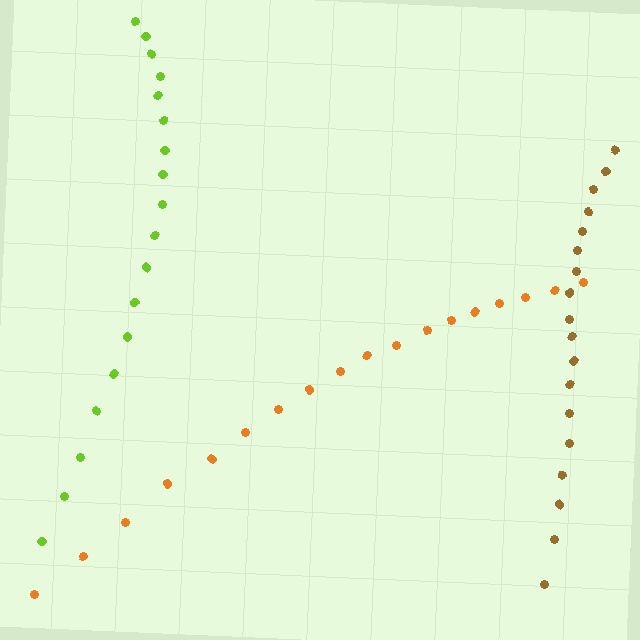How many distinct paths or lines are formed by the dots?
There are 3 distinct paths.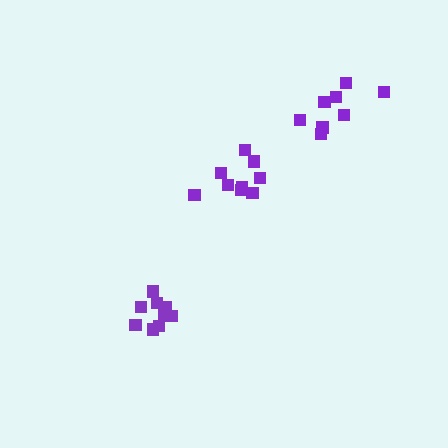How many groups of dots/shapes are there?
There are 3 groups.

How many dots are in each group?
Group 1: 9 dots, Group 2: 9 dots, Group 3: 8 dots (26 total).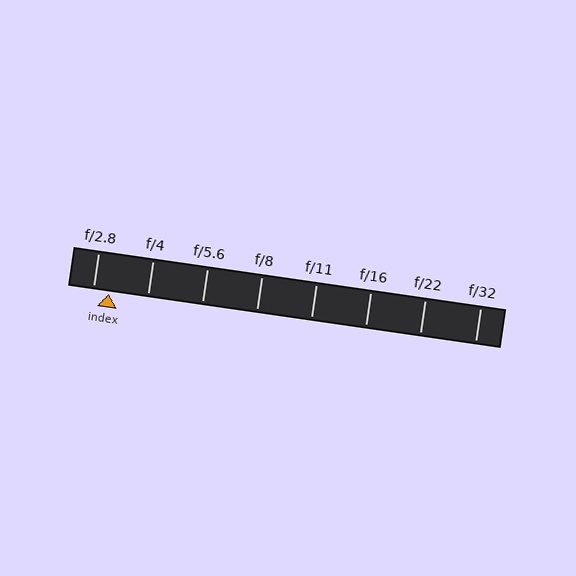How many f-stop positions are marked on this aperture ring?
There are 8 f-stop positions marked.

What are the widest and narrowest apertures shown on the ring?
The widest aperture shown is f/2.8 and the narrowest is f/32.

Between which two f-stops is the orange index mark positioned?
The index mark is between f/2.8 and f/4.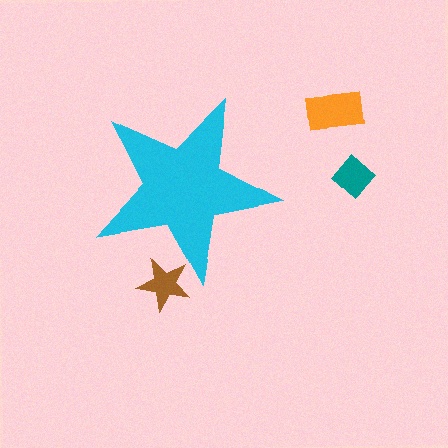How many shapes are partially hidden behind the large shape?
1 shape is partially hidden.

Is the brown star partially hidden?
Yes, the brown star is partially hidden behind the cyan star.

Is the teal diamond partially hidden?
No, the teal diamond is fully visible.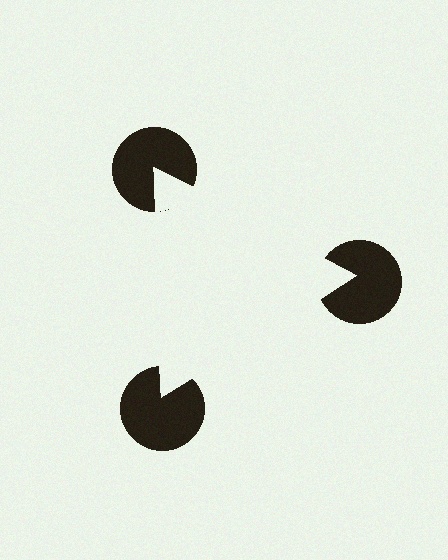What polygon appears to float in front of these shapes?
An illusory triangle — its edges are inferred from the aligned wedge cuts in the pac-man discs, not physically drawn.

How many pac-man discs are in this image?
There are 3 — one at each vertex of the illusory triangle.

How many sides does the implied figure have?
3 sides.